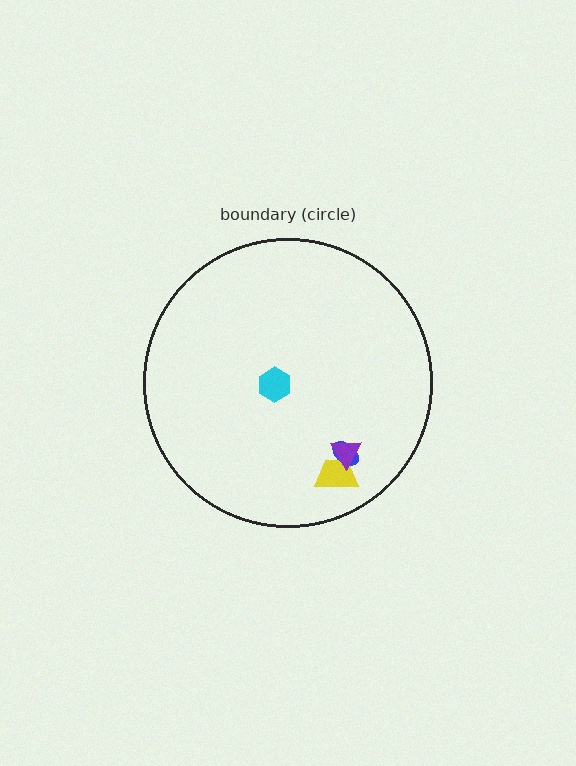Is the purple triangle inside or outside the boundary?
Inside.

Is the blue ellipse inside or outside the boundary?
Inside.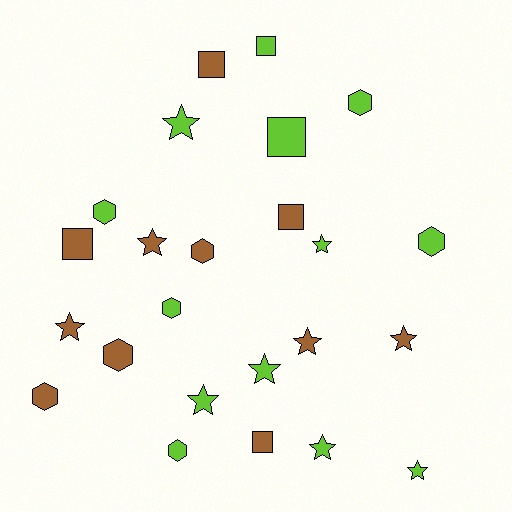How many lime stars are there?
There are 6 lime stars.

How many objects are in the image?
There are 24 objects.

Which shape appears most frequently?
Star, with 10 objects.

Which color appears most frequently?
Lime, with 13 objects.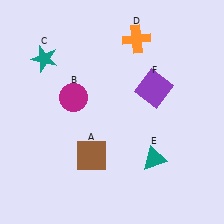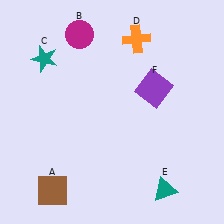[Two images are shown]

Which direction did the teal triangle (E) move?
The teal triangle (E) moved down.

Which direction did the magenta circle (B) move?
The magenta circle (B) moved up.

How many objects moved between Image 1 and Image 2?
3 objects moved between the two images.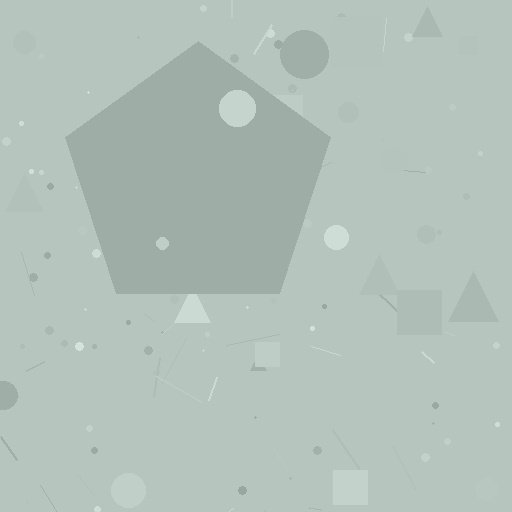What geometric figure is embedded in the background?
A pentagon is embedded in the background.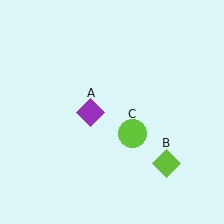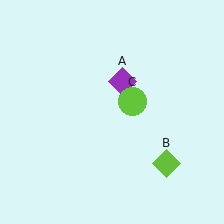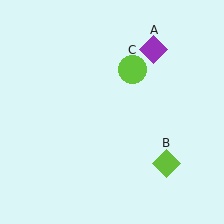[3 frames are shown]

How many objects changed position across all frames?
2 objects changed position: purple diamond (object A), lime circle (object C).